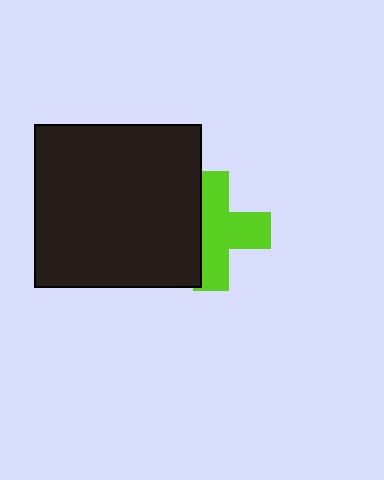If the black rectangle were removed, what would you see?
You would see the complete lime cross.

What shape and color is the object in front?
The object in front is a black rectangle.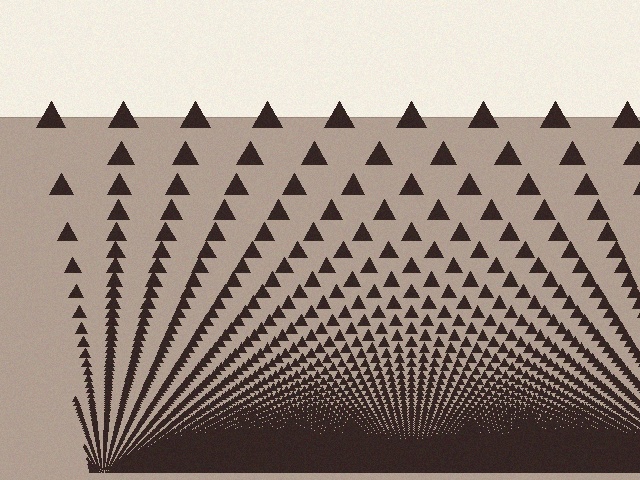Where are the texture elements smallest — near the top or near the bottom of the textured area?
Near the bottom.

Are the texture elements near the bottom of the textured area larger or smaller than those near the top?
Smaller. The gradient is inverted — elements near the bottom are smaller and denser.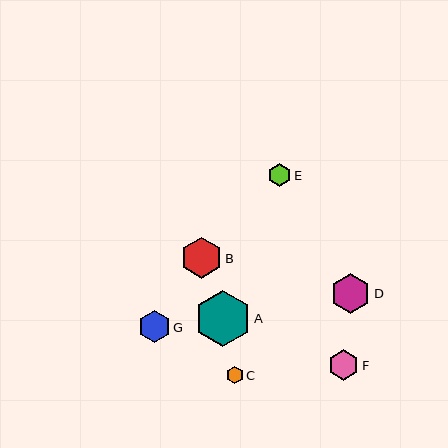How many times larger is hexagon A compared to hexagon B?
Hexagon A is approximately 1.4 times the size of hexagon B.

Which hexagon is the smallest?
Hexagon C is the smallest with a size of approximately 17 pixels.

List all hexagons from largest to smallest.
From largest to smallest: A, B, D, G, F, E, C.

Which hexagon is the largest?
Hexagon A is the largest with a size of approximately 56 pixels.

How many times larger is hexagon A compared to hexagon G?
Hexagon A is approximately 1.8 times the size of hexagon G.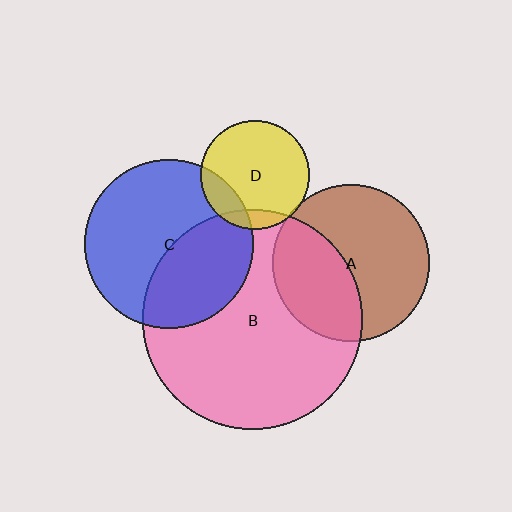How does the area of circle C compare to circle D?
Approximately 2.4 times.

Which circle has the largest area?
Circle B (pink).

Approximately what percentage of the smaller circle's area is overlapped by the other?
Approximately 5%.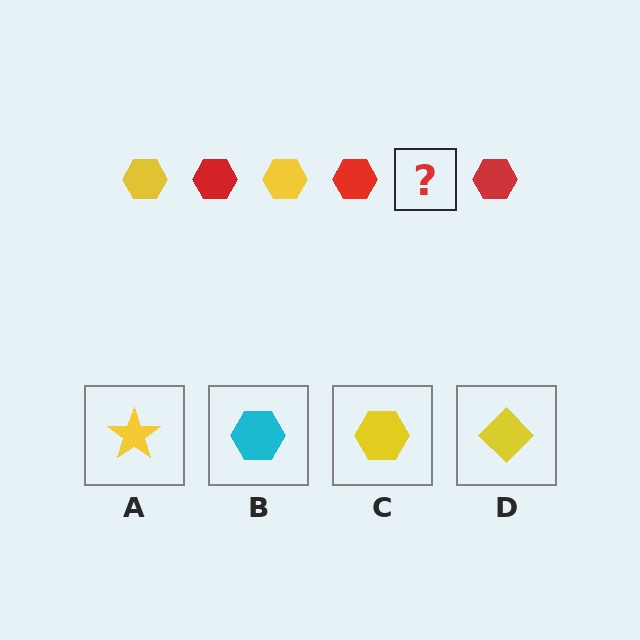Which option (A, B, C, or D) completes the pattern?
C.